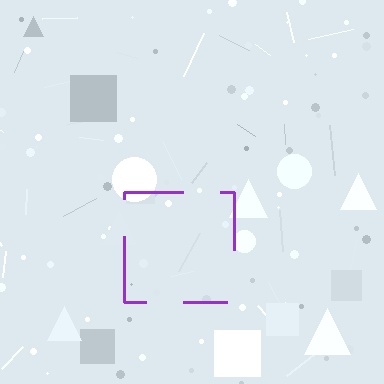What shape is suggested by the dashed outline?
The dashed outline suggests a square.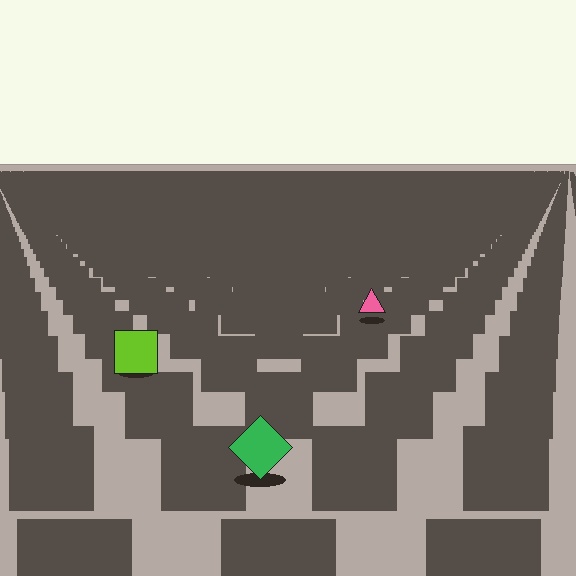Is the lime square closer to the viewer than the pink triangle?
Yes. The lime square is closer — you can tell from the texture gradient: the ground texture is coarser near it.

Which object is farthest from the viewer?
The pink triangle is farthest from the viewer. It appears smaller and the ground texture around it is denser.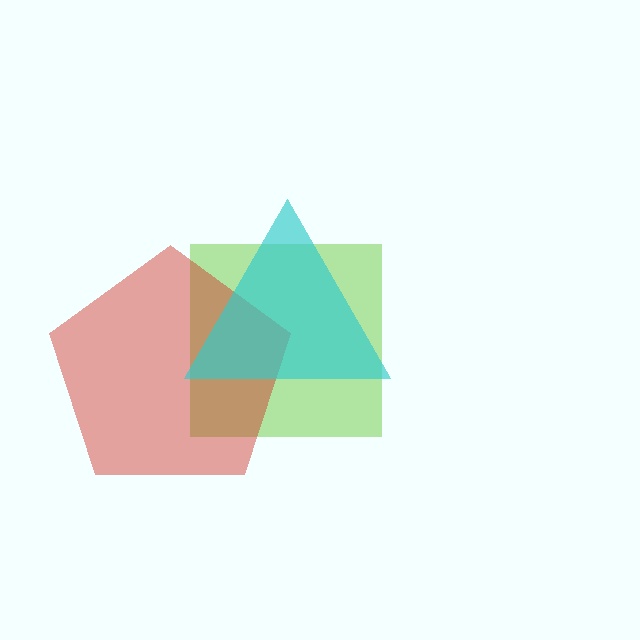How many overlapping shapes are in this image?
There are 3 overlapping shapes in the image.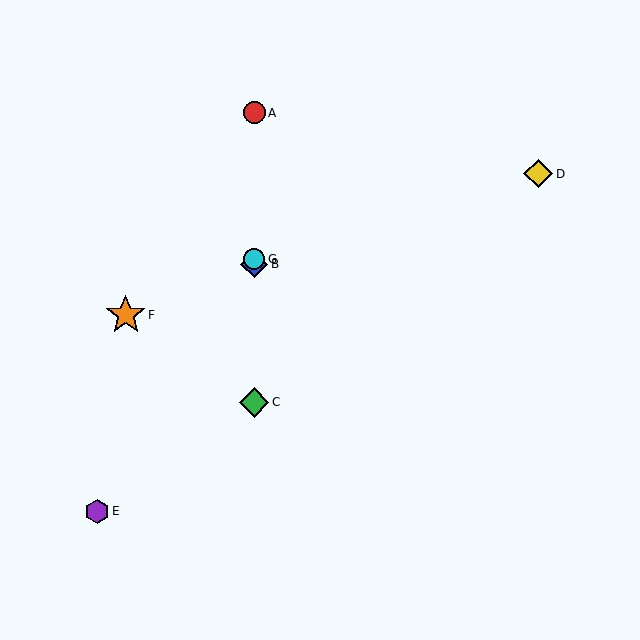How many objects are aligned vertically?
4 objects (A, B, C, G) are aligned vertically.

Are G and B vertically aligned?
Yes, both are at x≈254.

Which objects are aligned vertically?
Objects A, B, C, G are aligned vertically.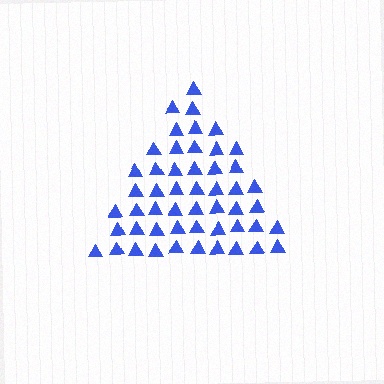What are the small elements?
The small elements are triangles.